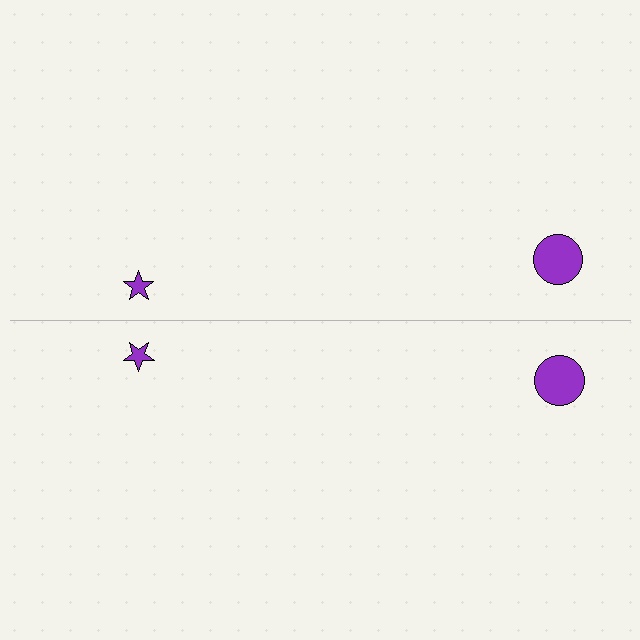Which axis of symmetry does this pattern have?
The pattern has a horizontal axis of symmetry running through the center of the image.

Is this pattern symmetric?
Yes, this pattern has bilateral (reflection) symmetry.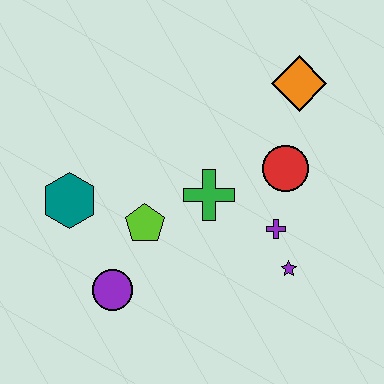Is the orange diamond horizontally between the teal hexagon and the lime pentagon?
No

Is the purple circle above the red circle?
No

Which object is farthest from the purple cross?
The teal hexagon is farthest from the purple cross.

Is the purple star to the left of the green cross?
No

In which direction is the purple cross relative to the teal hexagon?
The purple cross is to the right of the teal hexagon.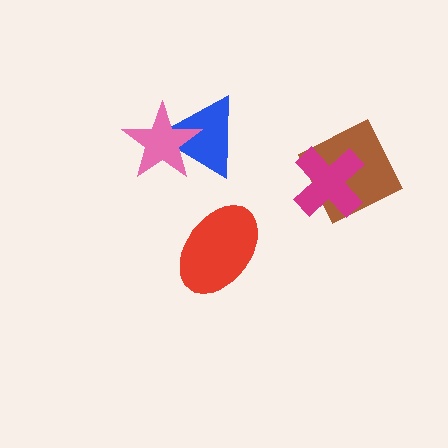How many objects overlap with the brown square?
1 object overlaps with the brown square.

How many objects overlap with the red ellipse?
0 objects overlap with the red ellipse.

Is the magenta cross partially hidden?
No, no other shape covers it.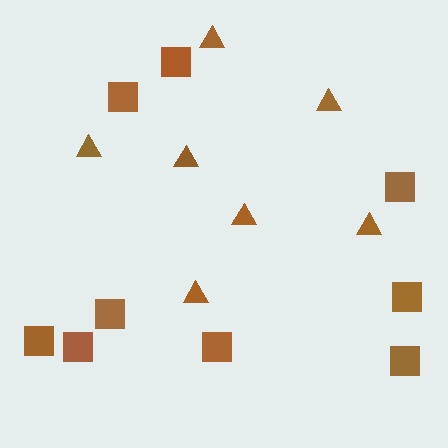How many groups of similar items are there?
There are 2 groups: one group of squares (9) and one group of triangles (7).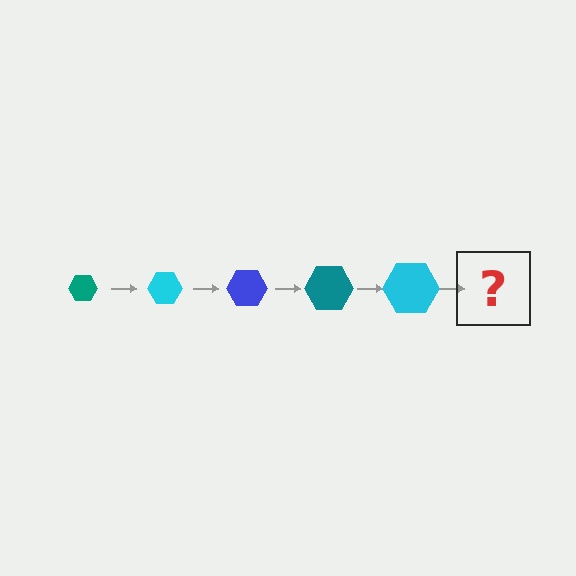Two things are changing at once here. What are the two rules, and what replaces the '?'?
The two rules are that the hexagon grows larger each step and the color cycles through teal, cyan, and blue. The '?' should be a blue hexagon, larger than the previous one.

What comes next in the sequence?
The next element should be a blue hexagon, larger than the previous one.